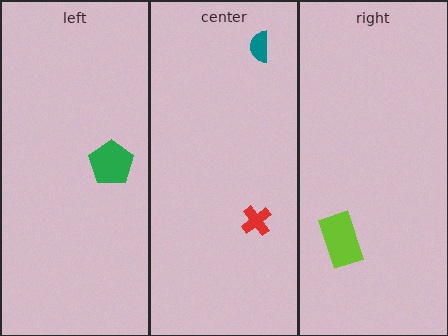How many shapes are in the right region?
1.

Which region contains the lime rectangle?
The right region.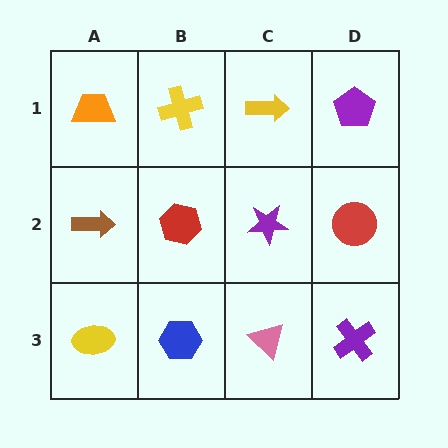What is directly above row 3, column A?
A brown arrow.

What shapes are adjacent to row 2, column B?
A yellow cross (row 1, column B), a blue hexagon (row 3, column B), a brown arrow (row 2, column A), a purple star (row 2, column C).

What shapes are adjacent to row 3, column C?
A purple star (row 2, column C), a blue hexagon (row 3, column B), a purple cross (row 3, column D).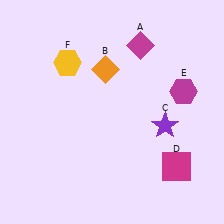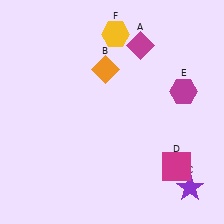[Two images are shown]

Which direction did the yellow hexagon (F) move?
The yellow hexagon (F) moved right.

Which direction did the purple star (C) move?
The purple star (C) moved down.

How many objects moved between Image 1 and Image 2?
2 objects moved between the two images.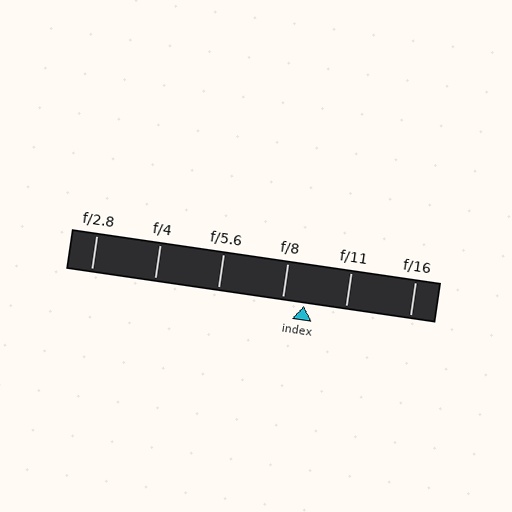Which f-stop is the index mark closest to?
The index mark is closest to f/8.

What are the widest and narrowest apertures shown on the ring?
The widest aperture shown is f/2.8 and the narrowest is f/16.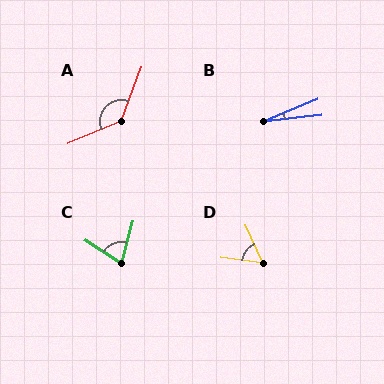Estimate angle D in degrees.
Approximately 58 degrees.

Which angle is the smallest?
B, at approximately 15 degrees.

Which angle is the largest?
A, at approximately 134 degrees.